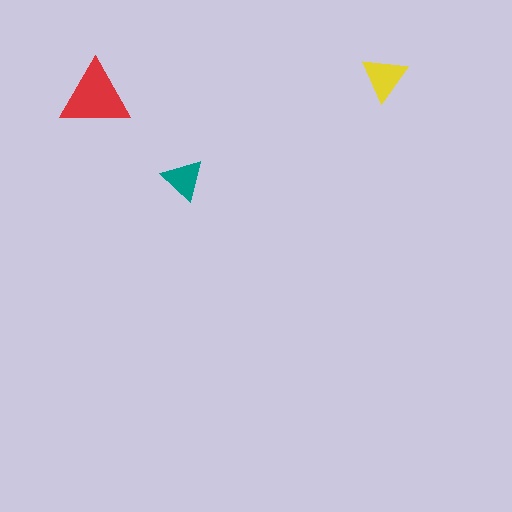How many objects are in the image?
There are 3 objects in the image.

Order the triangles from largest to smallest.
the red one, the yellow one, the teal one.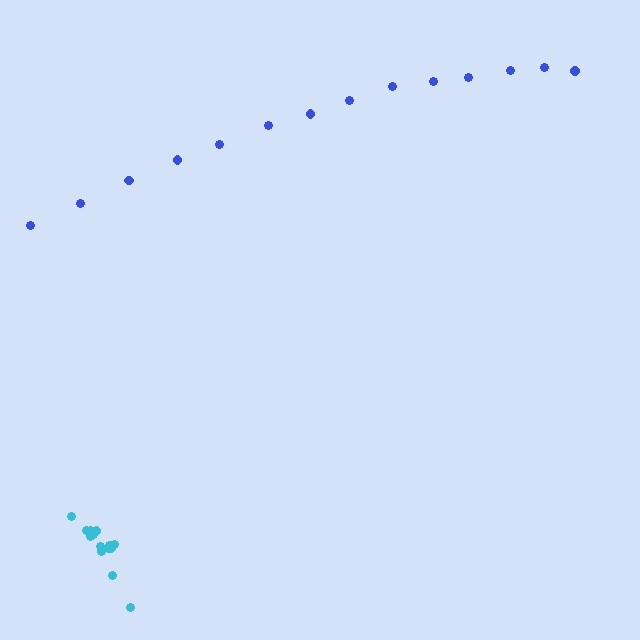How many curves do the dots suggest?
There are 2 distinct paths.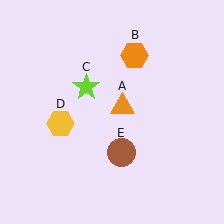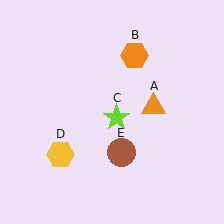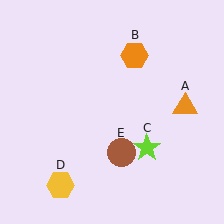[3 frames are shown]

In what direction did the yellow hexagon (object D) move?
The yellow hexagon (object D) moved down.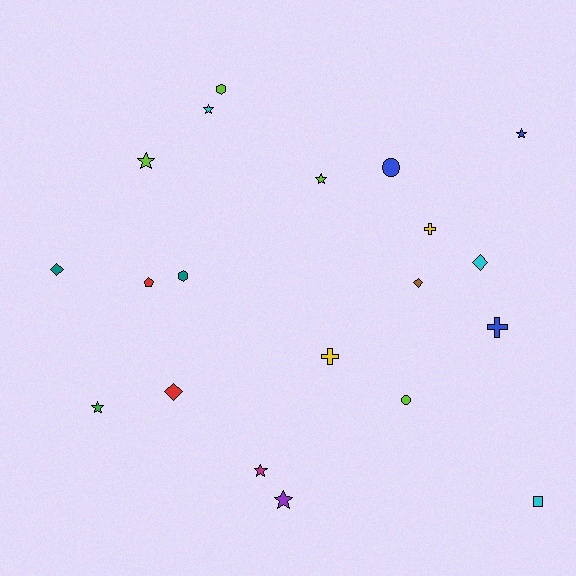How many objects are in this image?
There are 20 objects.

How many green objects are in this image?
There is 1 green object.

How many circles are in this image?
There are 2 circles.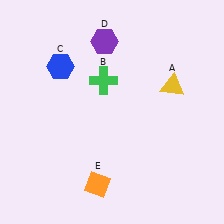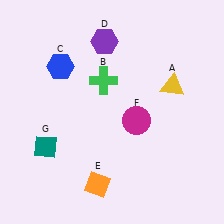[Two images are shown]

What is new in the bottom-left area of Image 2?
A teal diamond (G) was added in the bottom-left area of Image 2.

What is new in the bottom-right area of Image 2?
A magenta circle (F) was added in the bottom-right area of Image 2.